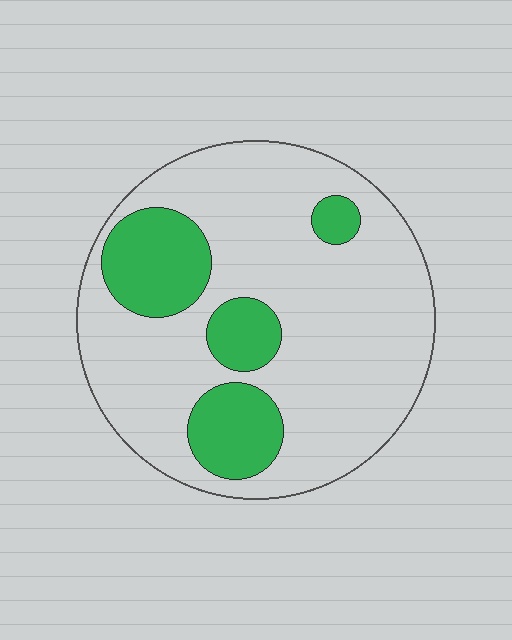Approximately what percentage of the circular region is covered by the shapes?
Approximately 25%.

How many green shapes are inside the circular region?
4.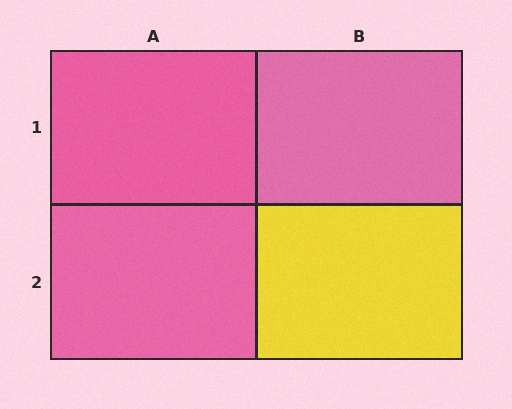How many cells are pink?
3 cells are pink.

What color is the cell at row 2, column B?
Yellow.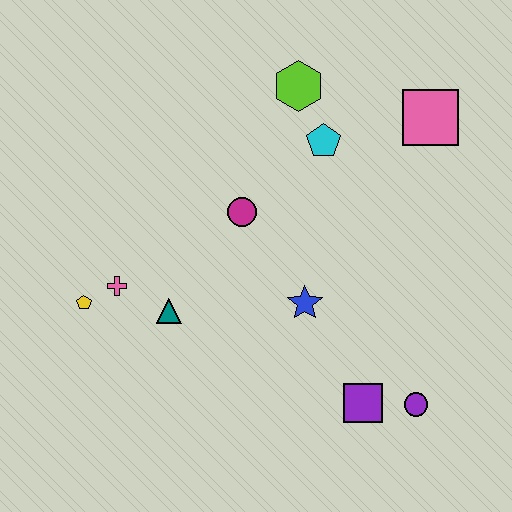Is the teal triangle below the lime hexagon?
Yes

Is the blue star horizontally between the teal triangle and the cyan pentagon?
Yes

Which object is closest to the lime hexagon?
The cyan pentagon is closest to the lime hexagon.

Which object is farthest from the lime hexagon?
The purple circle is farthest from the lime hexagon.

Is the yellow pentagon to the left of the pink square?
Yes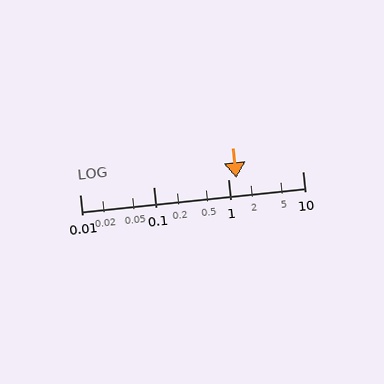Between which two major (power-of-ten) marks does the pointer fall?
The pointer is between 1 and 10.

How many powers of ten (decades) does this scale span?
The scale spans 3 decades, from 0.01 to 10.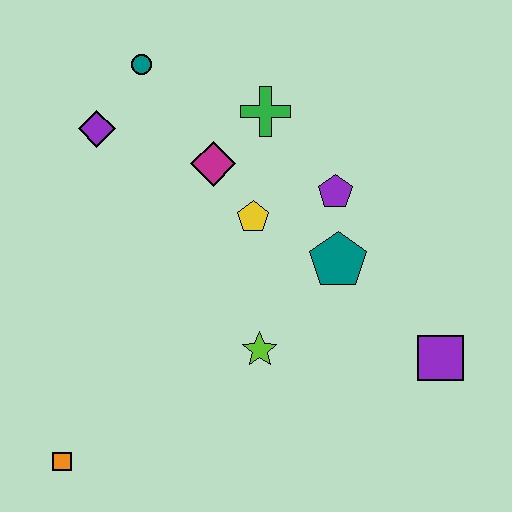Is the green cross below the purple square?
No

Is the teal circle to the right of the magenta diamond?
No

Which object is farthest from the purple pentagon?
The orange square is farthest from the purple pentagon.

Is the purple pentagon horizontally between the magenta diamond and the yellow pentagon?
No